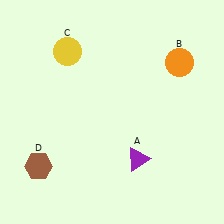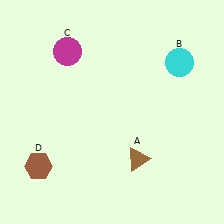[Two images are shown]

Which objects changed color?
A changed from purple to brown. B changed from orange to cyan. C changed from yellow to magenta.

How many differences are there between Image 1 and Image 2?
There are 3 differences between the two images.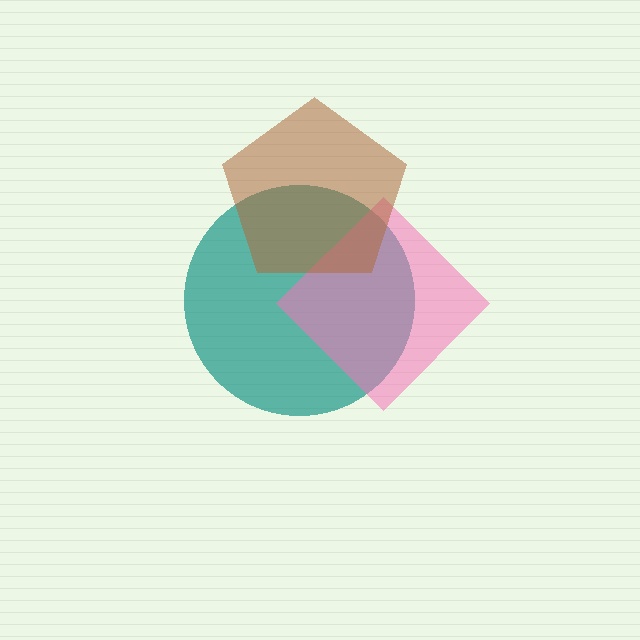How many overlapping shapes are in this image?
There are 3 overlapping shapes in the image.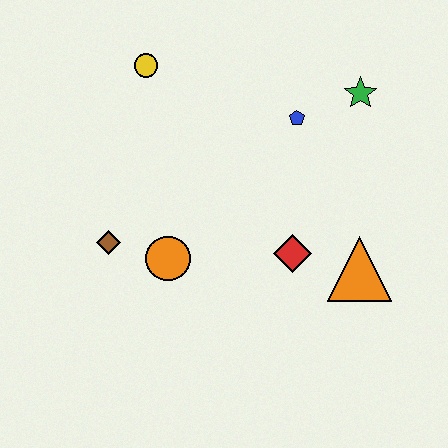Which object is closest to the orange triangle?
The red diamond is closest to the orange triangle.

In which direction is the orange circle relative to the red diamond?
The orange circle is to the left of the red diamond.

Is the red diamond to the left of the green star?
Yes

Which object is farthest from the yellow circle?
The orange triangle is farthest from the yellow circle.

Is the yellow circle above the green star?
Yes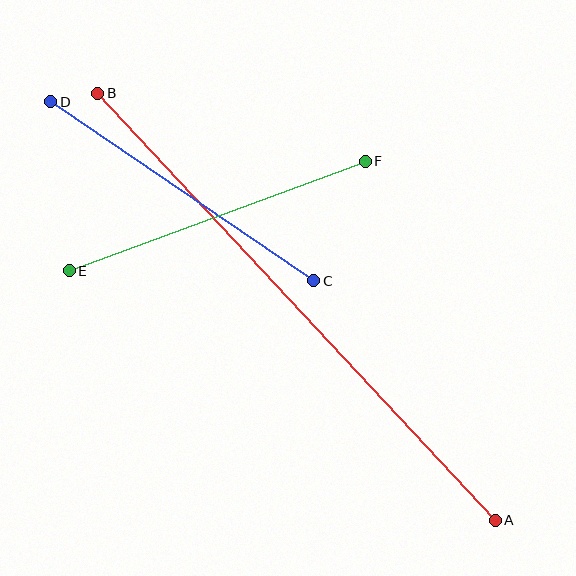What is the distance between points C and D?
The distance is approximately 318 pixels.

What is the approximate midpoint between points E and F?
The midpoint is at approximately (217, 216) pixels.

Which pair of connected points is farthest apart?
Points A and B are farthest apart.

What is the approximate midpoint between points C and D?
The midpoint is at approximately (182, 191) pixels.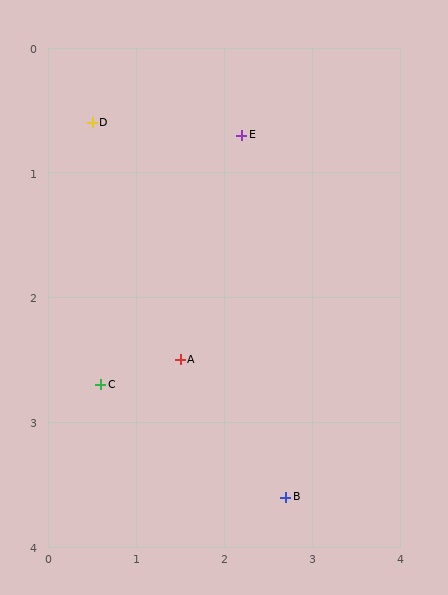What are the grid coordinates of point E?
Point E is at approximately (2.2, 0.7).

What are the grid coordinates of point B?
Point B is at approximately (2.7, 3.6).